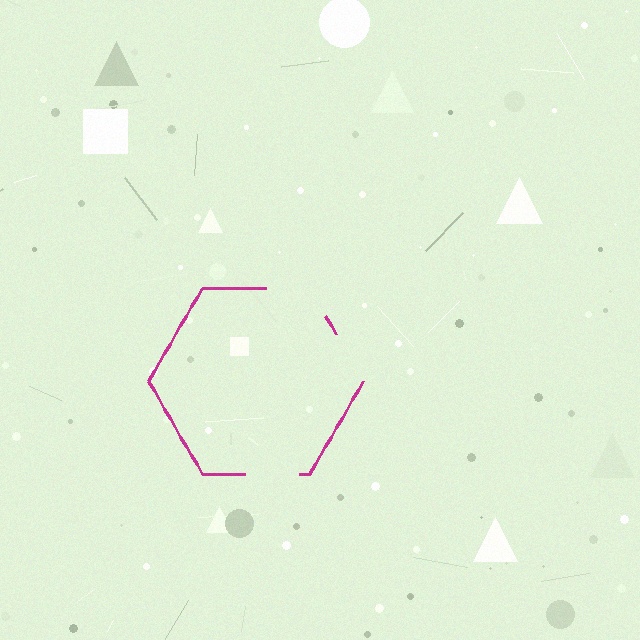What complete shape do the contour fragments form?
The contour fragments form a hexagon.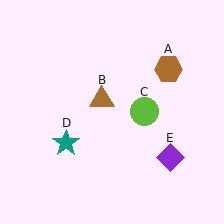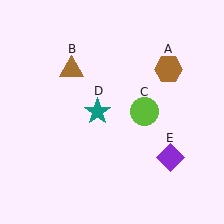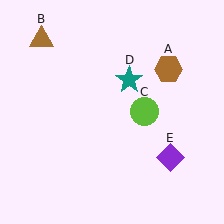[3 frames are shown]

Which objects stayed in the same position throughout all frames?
Brown hexagon (object A) and lime circle (object C) and purple diamond (object E) remained stationary.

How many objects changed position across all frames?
2 objects changed position: brown triangle (object B), teal star (object D).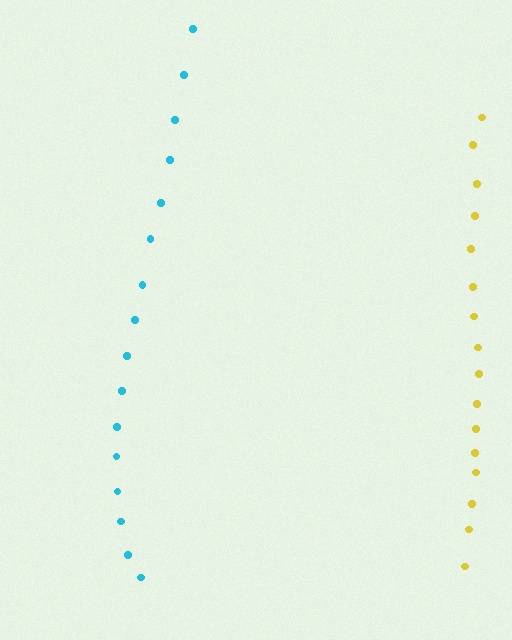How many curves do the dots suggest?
There are 2 distinct paths.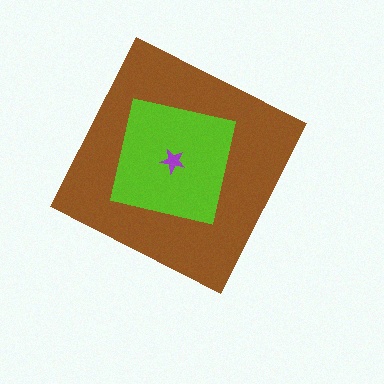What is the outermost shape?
The brown diamond.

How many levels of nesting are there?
3.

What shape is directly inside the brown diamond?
The lime square.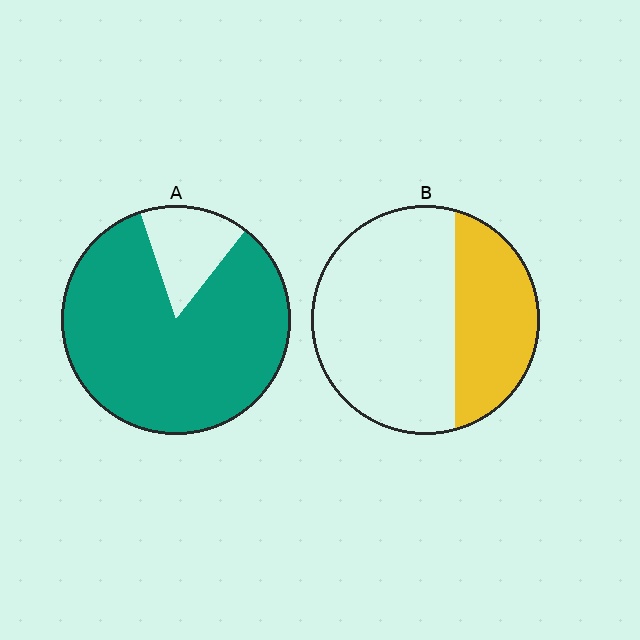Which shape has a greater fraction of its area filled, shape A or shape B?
Shape A.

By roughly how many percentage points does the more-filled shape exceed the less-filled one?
By roughly 50 percentage points (A over B).